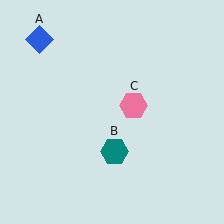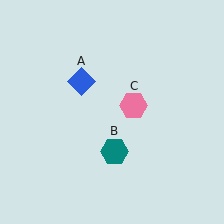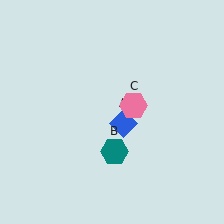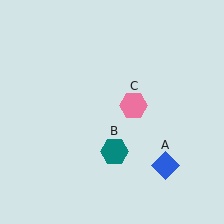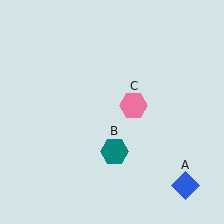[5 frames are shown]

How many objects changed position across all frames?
1 object changed position: blue diamond (object A).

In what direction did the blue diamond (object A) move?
The blue diamond (object A) moved down and to the right.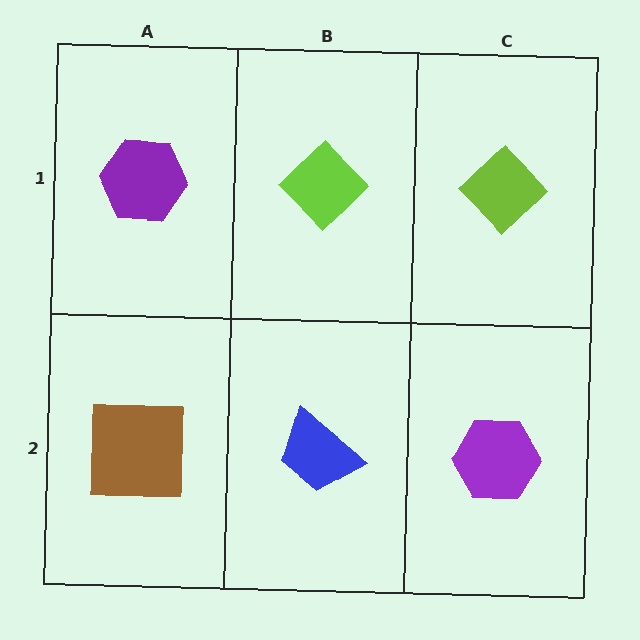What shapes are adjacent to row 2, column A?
A purple hexagon (row 1, column A), a blue trapezoid (row 2, column B).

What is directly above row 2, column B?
A lime diamond.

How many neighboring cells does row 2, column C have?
2.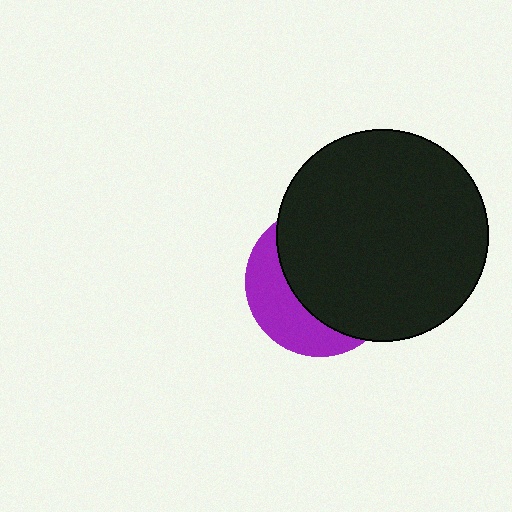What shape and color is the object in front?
The object in front is a black circle.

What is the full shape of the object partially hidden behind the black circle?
The partially hidden object is a purple circle.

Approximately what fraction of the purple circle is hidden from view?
Roughly 66% of the purple circle is hidden behind the black circle.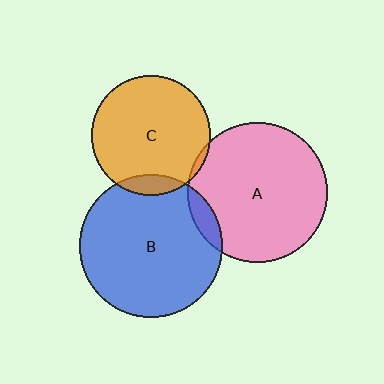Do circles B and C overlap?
Yes.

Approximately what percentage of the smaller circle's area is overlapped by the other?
Approximately 10%.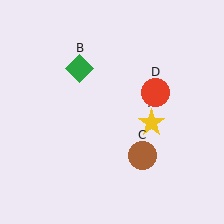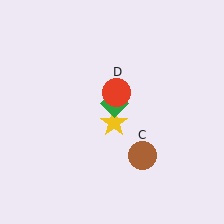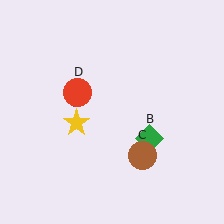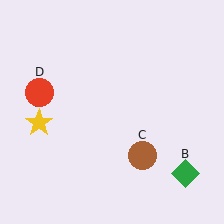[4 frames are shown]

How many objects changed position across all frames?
3 objects changed position: yellow star (object A), green diamond (object B), red circle (object D).